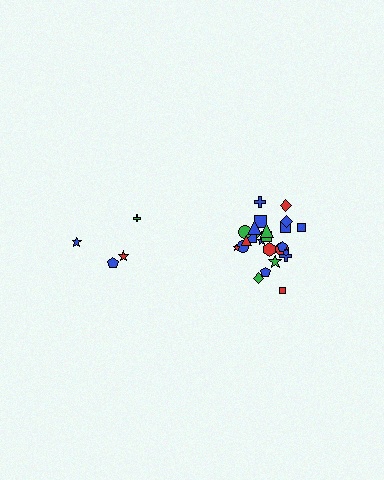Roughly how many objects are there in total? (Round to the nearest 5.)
Roughly 30 objects in total.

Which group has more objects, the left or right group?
The right group.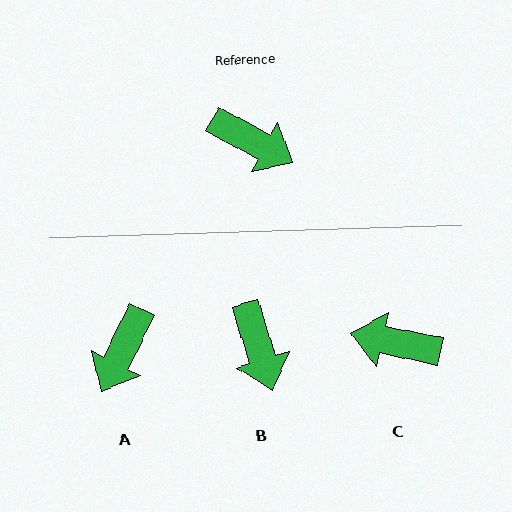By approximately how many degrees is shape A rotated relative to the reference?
Approximately 89 degrees clockwise.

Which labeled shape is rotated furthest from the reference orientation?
C, about 164 degrees away.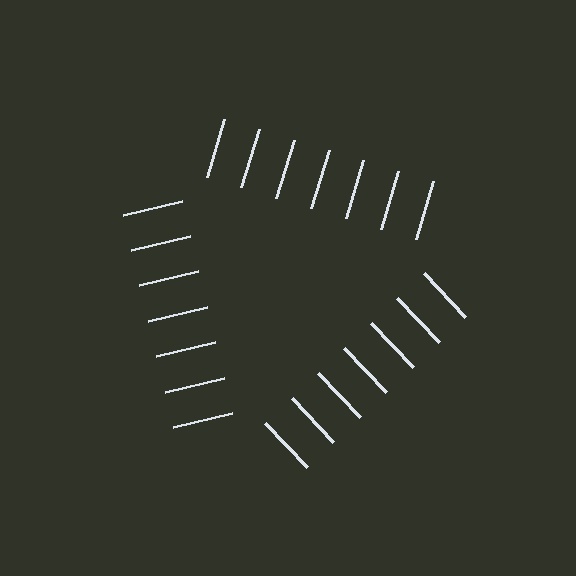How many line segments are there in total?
21 — 7 along each of the 3 edges.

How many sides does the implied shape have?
3 sides — the line-ends trace a triangle.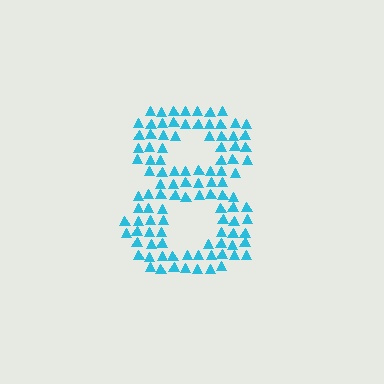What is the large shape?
The large shape is the digit 8.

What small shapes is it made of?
It is made of small triangles.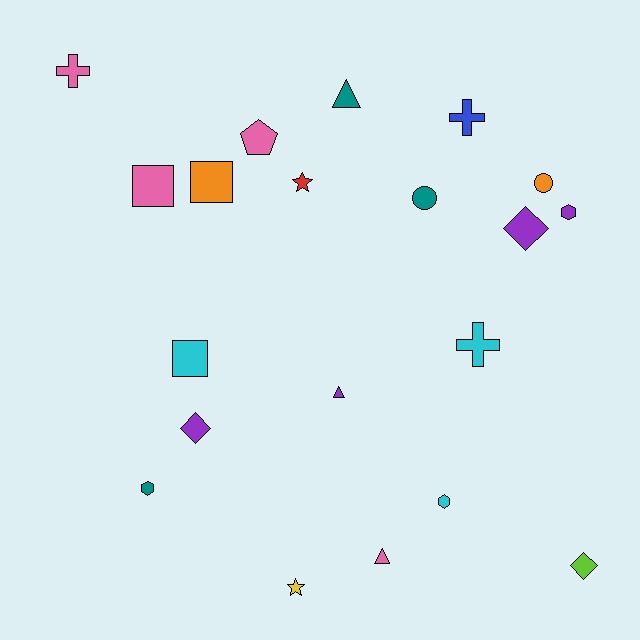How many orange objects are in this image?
There are 2 orange objects.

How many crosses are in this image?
There are 3 crosses.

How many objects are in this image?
There are 20 objects.